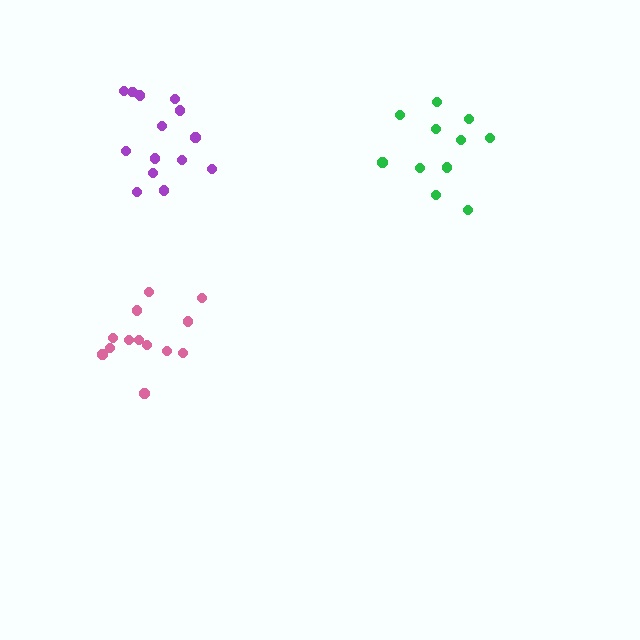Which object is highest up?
The green cluster is topmost.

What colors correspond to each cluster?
The clusters are colored: purple, pink, green.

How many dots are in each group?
Group 1: 14 dots, Group 2: 13 dots, Group 3: 11 dots (38 total).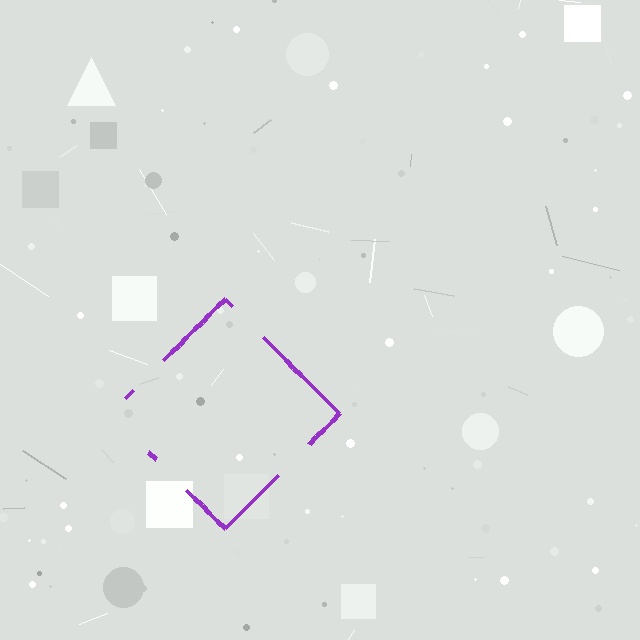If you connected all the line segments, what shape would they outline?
They would outline a diamond.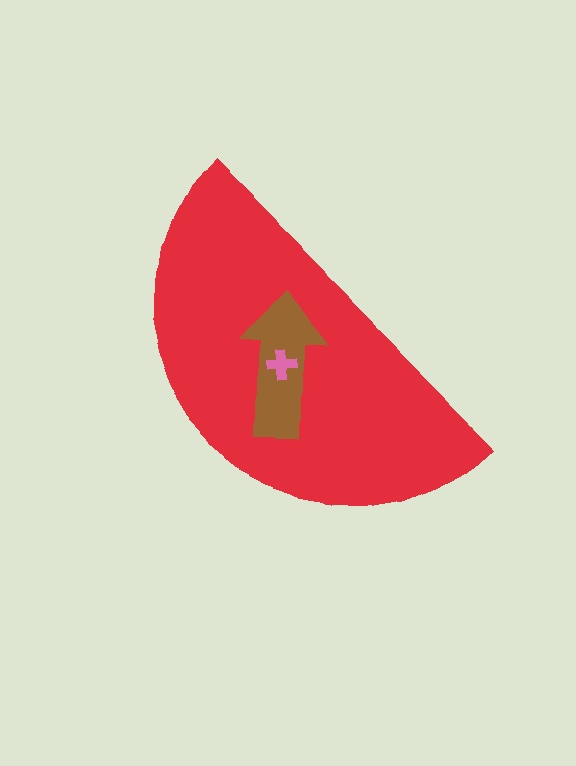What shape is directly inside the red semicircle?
The brown arrow.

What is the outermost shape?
The red semicircle.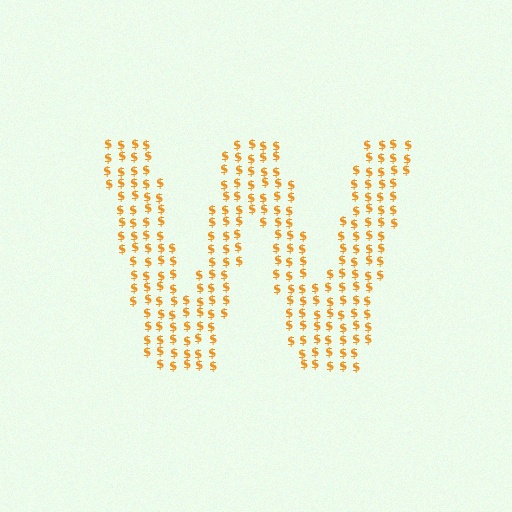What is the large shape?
The large shape is the letter W.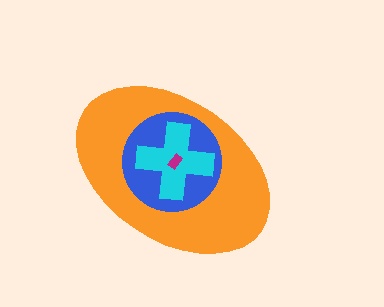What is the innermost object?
The magenta rectangle.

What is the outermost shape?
The orange ellipse.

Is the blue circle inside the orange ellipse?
Yes.